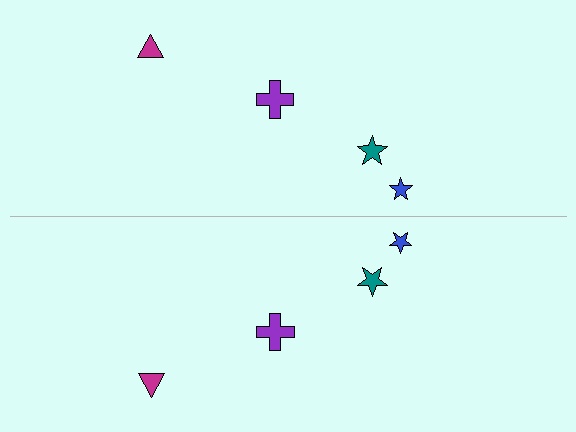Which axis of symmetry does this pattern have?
The pattern has a horizontal axis of symmetry running through the center of the image.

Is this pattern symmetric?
Yes, this pattern has bilateral (reflection) symmetry.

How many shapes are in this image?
There are 8 shapes in this image.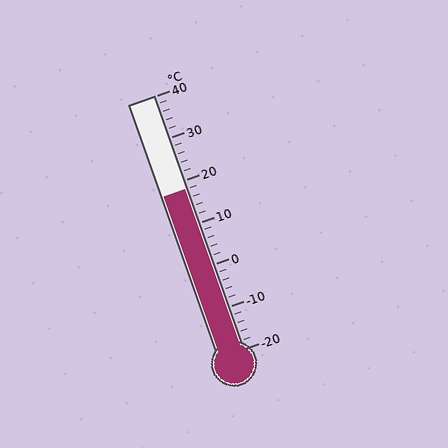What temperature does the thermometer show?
The thermometer shows approximately 18°C.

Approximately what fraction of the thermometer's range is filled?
The thermometer is filled to approximately 65% of its range.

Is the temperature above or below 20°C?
The temperature is below 20°C.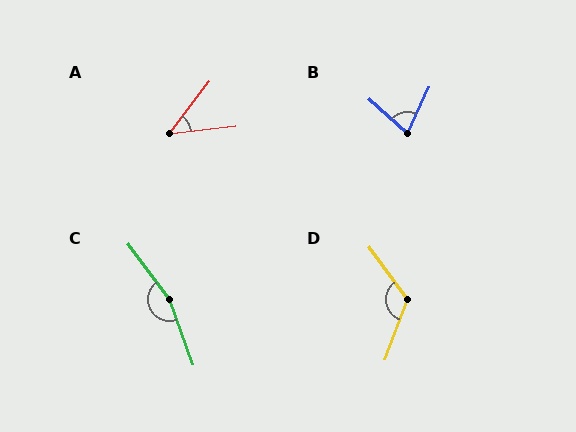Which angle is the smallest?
A, at approximately 46 degrees.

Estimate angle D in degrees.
Approximately 123 degrees.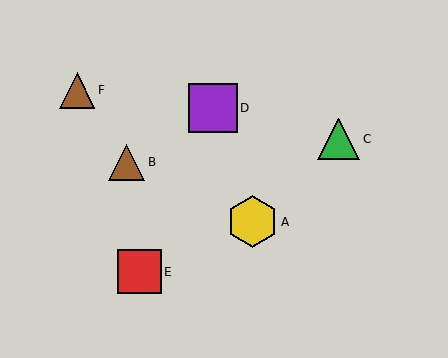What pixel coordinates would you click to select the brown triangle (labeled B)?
Click at (127, 162) to select the brown triangle B.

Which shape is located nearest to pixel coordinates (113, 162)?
The brown triangle (labeled B) at (127, 162) is nearest to that location.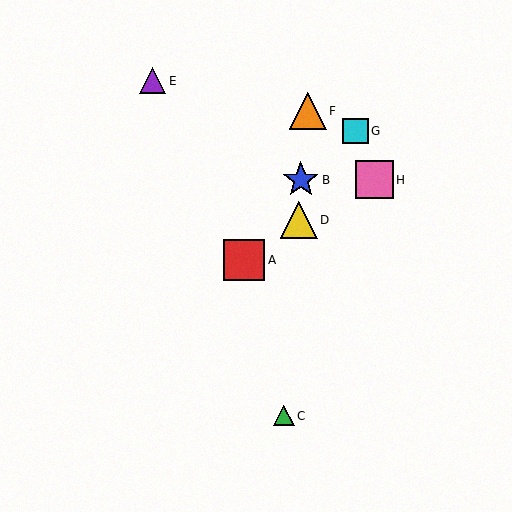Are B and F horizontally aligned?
No, B is at y≈180 and F is at y≈111.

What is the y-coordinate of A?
Object A is at y≈260.